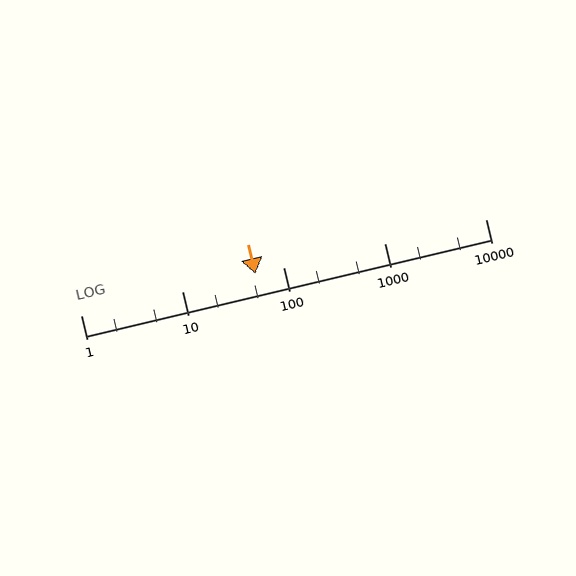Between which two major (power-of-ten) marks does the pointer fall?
The pointer is between 10 and 100.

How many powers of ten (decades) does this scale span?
The scale spans 4 decades, from 1 to 10000.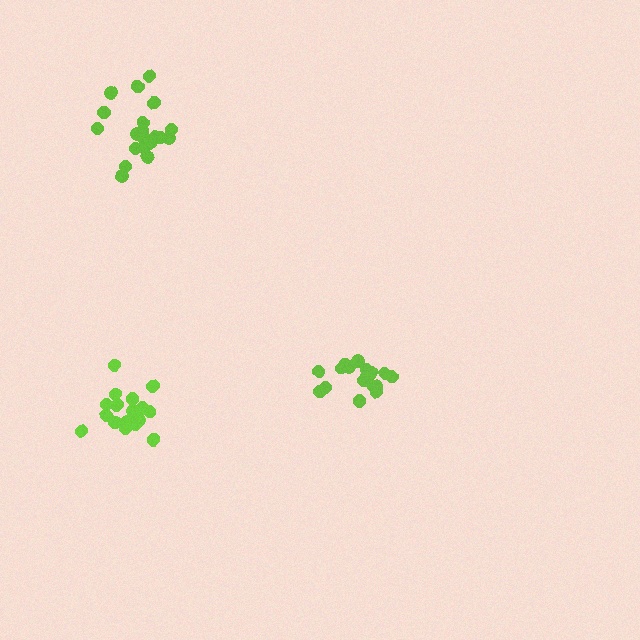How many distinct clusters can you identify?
There are 3 distinct clusters.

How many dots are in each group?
Group 1: 17 dots, Group 2: 18 dots, Group 3: 20 dots (55 total).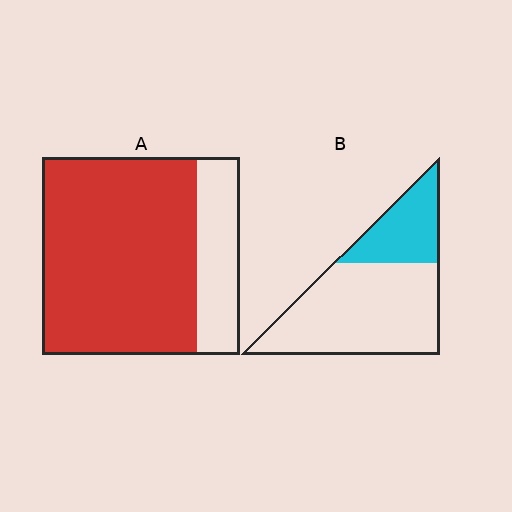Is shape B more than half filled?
No.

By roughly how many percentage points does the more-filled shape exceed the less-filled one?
By roughly 50 percentage points (A over B).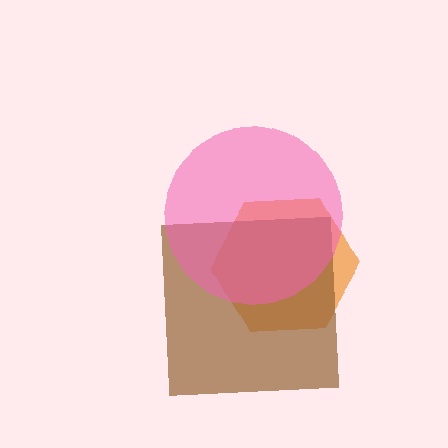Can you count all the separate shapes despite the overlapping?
Yes, there are 3 separate shapes.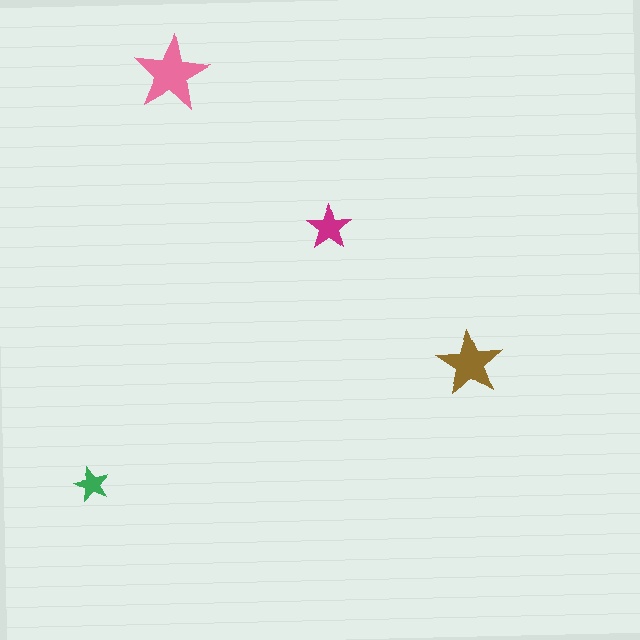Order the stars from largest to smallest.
the pink one, the brown one, the magenta one, the green one.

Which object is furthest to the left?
The green star is leftmost.